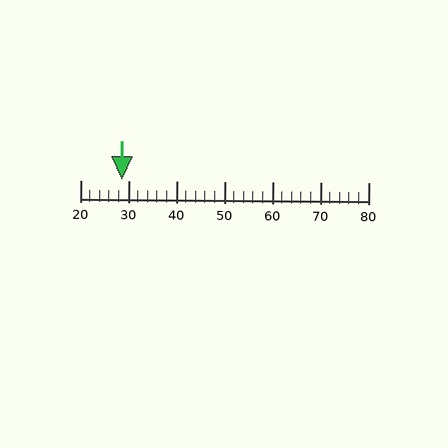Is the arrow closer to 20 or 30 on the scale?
The arrow is closer to 30.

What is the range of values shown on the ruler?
The ruler shows values from 20 to 80.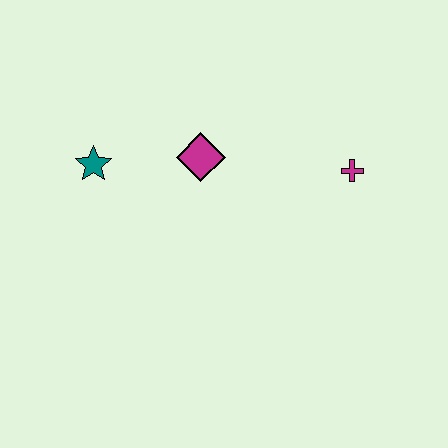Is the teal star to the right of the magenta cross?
No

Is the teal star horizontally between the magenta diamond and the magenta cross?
No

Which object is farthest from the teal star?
The magenta cross is farthest from the teal star.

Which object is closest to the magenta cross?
The magenta diamond is closest to the magenta cross.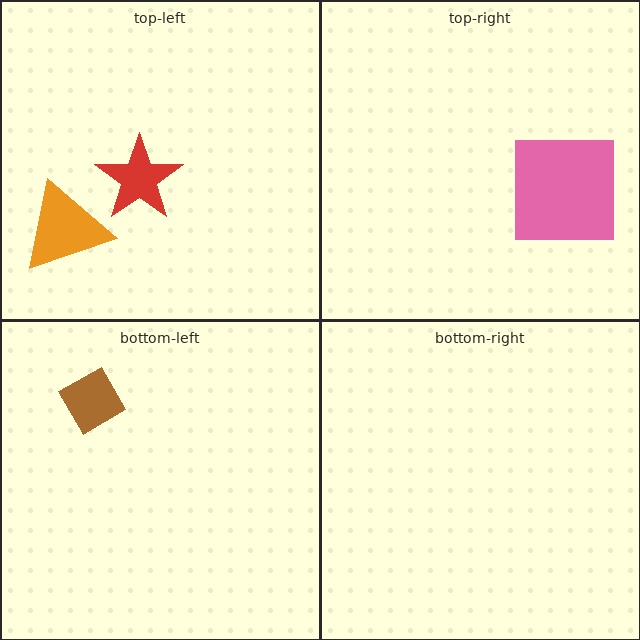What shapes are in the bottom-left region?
The brown diamond.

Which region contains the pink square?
The top-right region.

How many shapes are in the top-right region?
1.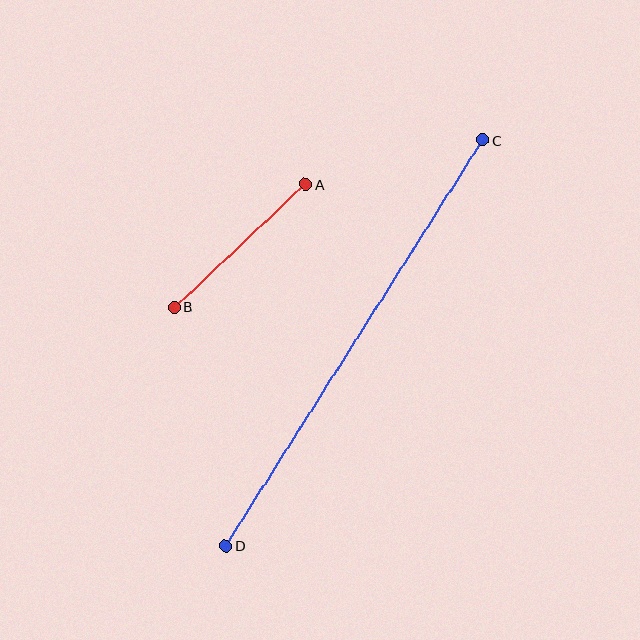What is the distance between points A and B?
The distance is approximately 180 pixels.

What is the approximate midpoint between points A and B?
The midpoint is at approximately (240, 246) pixels.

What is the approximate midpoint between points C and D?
The midpoint is at approximately (354, 343) pixels.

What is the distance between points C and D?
The distance is approximately 480 pixels.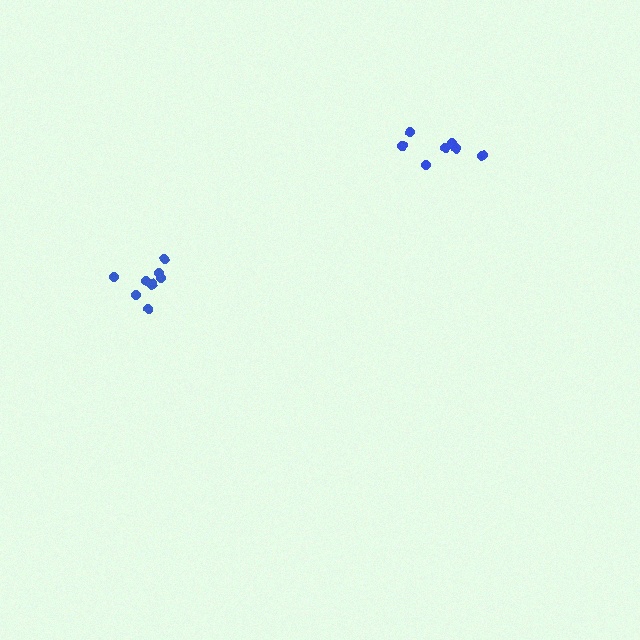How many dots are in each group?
Group 1: 8 dots, Group 2: 7 dots (15 total).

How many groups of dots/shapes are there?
There are 2 groups.